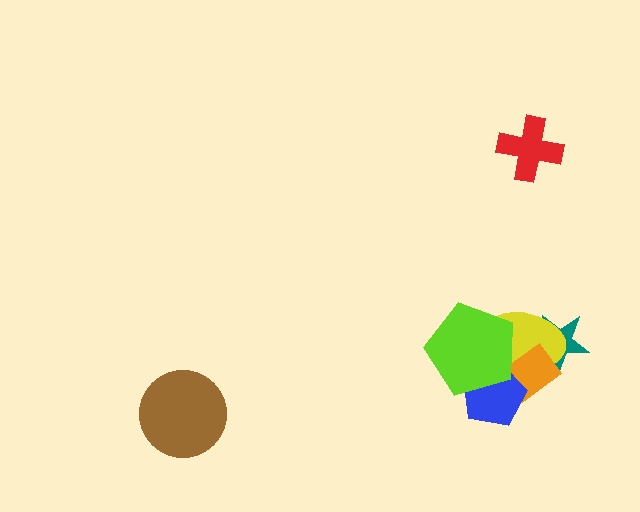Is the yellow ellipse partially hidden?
Yes, it is partially covered by another shape.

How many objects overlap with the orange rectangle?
4 objects overlap with the orange rectangle.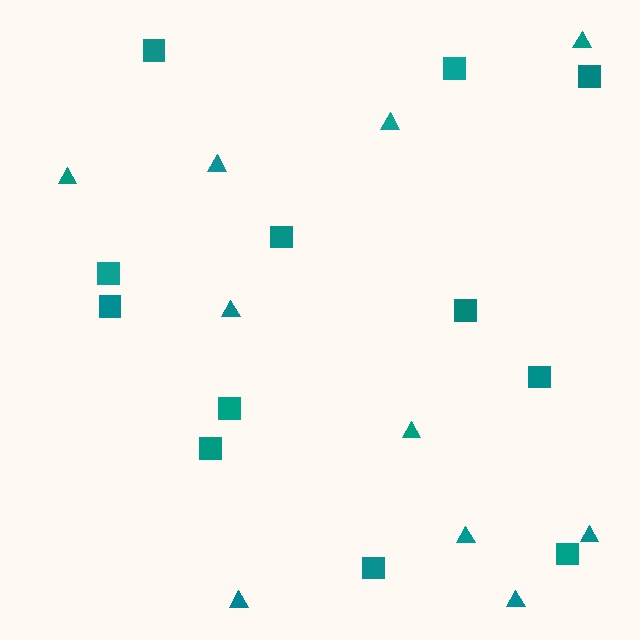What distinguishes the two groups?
There are 2 groups: one group of triangles (10) and one group of squares (12).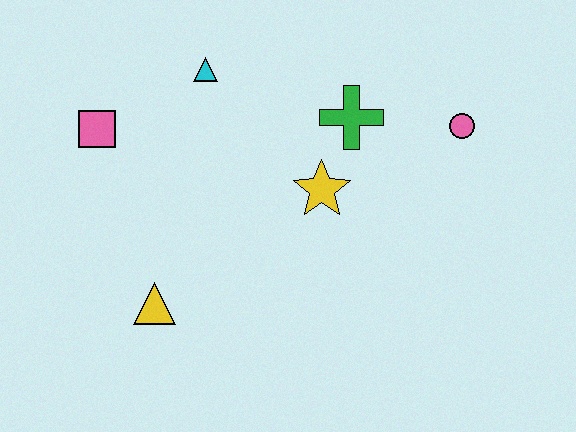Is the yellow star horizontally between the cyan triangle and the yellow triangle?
No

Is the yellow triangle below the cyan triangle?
Yes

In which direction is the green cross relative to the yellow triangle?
The green cross is to the right of the yellow triangle.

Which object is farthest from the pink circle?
The pink square is farthest from the pink circle.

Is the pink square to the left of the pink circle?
Yes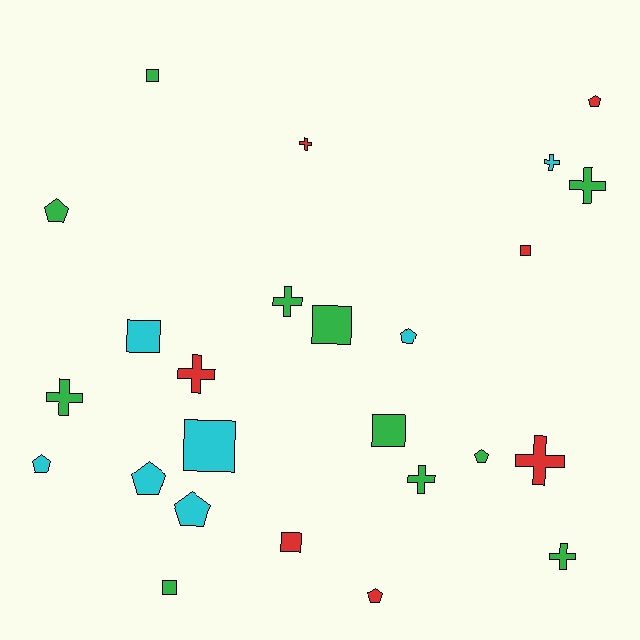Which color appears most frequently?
Green, with 11 objects.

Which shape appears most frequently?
Cross, with 9 objects.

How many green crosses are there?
There are 5 green crosses.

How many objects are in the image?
There are 25 objects.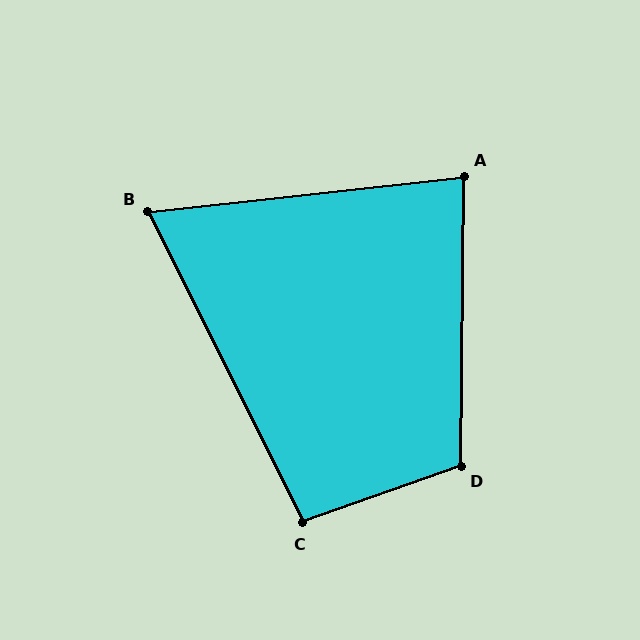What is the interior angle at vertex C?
Approximately 97 degrees (obtuse).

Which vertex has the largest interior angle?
D, at approximately 110 degrees.